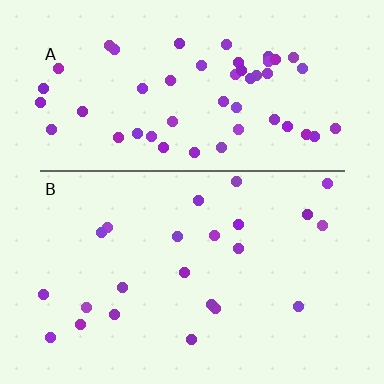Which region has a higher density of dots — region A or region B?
A (the top).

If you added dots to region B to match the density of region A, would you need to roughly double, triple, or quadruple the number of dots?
Approximately double.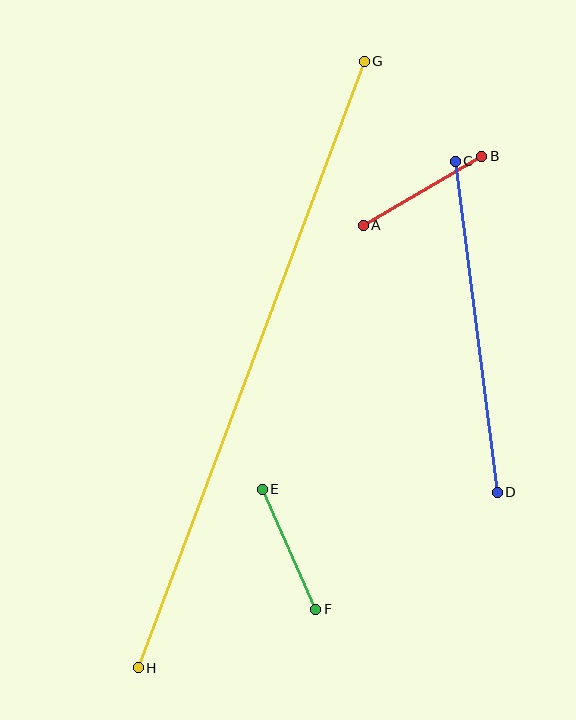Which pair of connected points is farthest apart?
Points G and H are farthest apart.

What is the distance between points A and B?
The distance is approximately 137 pixels.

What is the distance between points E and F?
The distance is approximately 131 pixels.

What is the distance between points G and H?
The distance is approximately 647 pixels.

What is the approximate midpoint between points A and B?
The midpoint is at approximately (423, 191) pixels.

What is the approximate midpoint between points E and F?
The midpoint is at approximately (289, 549) pixels.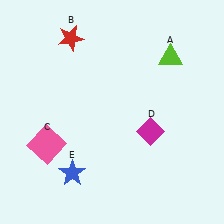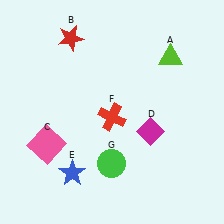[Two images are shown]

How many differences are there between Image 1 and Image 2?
There are 2 differences between the two images.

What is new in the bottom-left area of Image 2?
A green circle (G) was added in the bottom-left area of Image 2.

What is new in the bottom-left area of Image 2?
A red cross (F) was added in the bottom-left area of Image 2.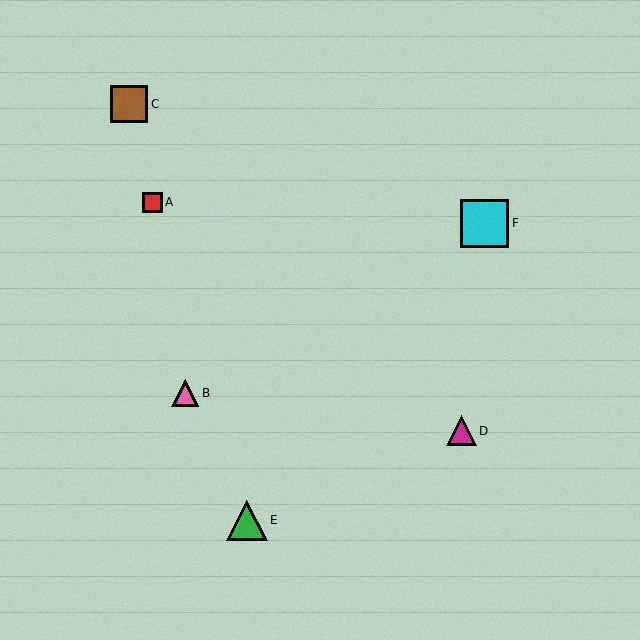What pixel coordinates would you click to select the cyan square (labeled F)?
Click at (485, 223) to select the cyan square F.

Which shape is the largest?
The cyan square (labeled F) is the largest.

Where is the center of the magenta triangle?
The center of the magenta triangle is at (461, 431).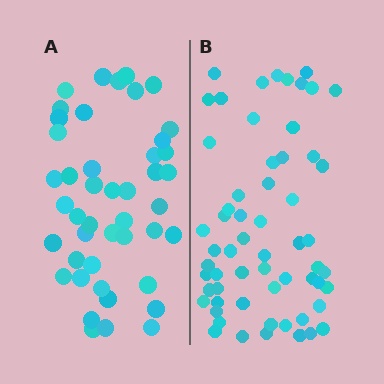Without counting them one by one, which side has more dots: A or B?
Region B (the right region) has more dots.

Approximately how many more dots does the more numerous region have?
Region B has approximately 15 more dots than region A.